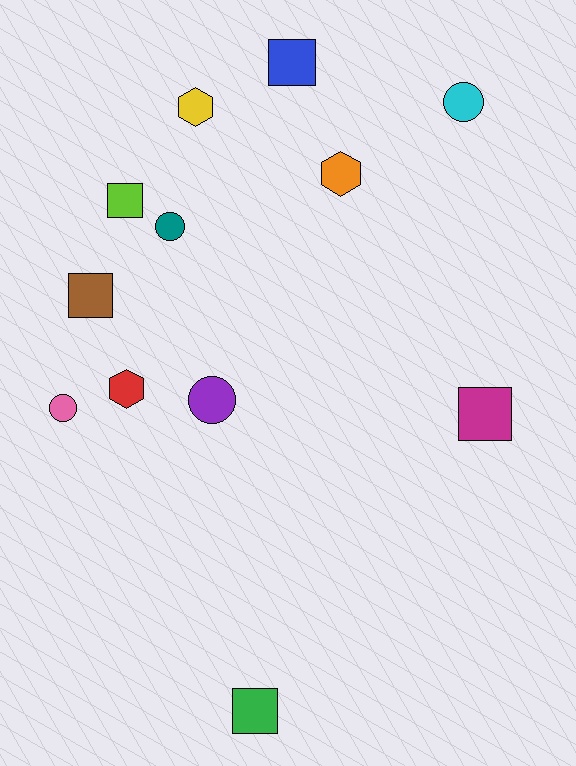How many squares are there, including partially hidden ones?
There are 5 squares.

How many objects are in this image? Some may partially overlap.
There are 12 objects.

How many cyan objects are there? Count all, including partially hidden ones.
There is 1 cyan object.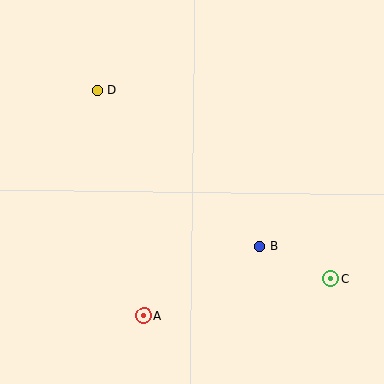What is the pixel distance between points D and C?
The distance between D and C is 300 pixels.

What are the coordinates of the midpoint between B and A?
The midpoint between B and A is at (202, 281).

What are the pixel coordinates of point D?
Point D is at (98, 90).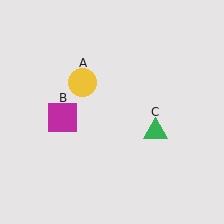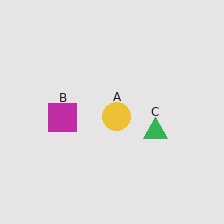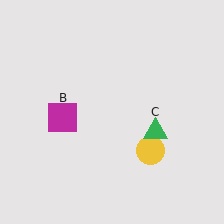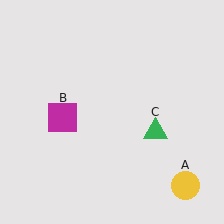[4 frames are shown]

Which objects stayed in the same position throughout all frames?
Magenta square (object B) and green triangle (object C) remained stationary.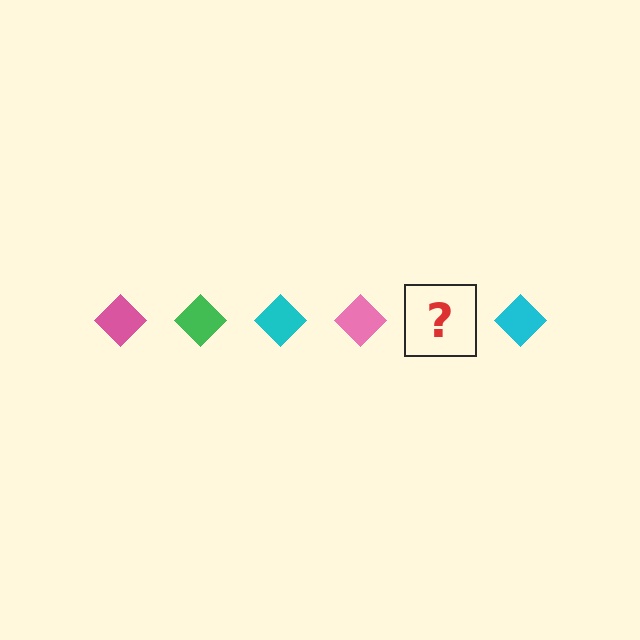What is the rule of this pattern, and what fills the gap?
The rule is that the pattern cycles through pink, green, cyan diamonds. The gap should be filled with a green diamond.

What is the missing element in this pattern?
The missing element is a green diamond.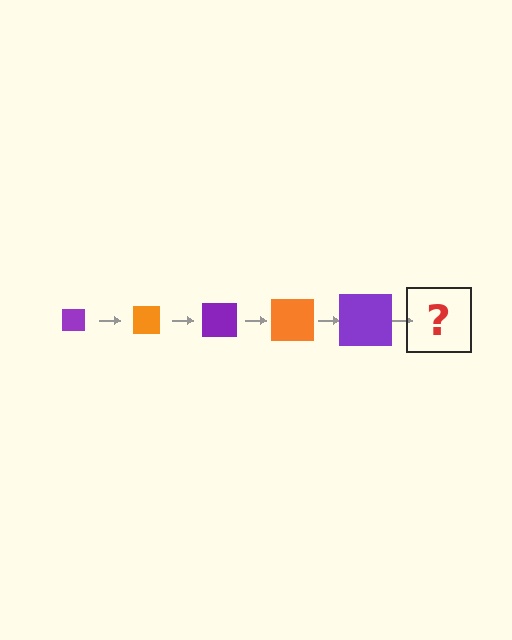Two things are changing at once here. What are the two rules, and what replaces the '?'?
The two rules are that the square grows larger each step and the color cycles through purple and orange. The '?' should be an orange square, larger than the previous one.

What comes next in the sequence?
The next element should be an orange square, larger than the previous one.